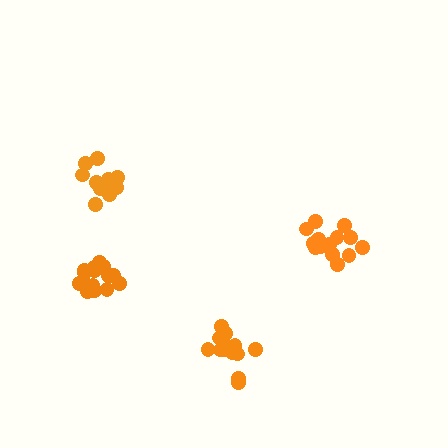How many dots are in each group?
Group 1: 17 dots, Group 2: 13 dots, Group 3: 15 dots, Group 4: 12 dots (57 total).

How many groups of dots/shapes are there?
There are 4 groups.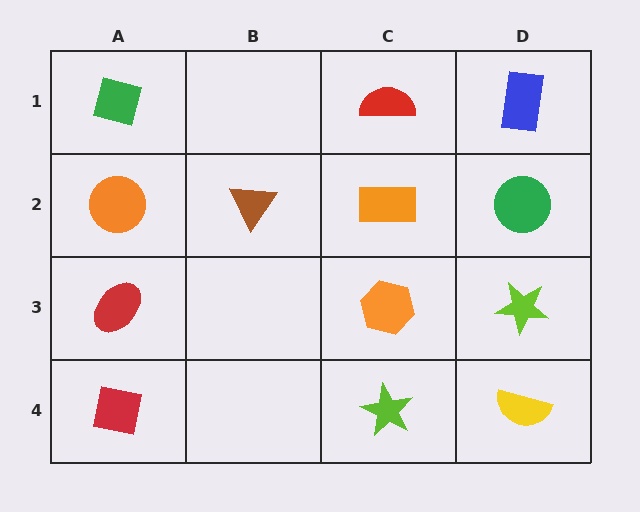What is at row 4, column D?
A yellow semicircle.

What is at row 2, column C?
An orange rectangle.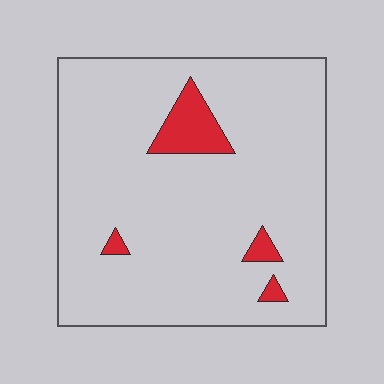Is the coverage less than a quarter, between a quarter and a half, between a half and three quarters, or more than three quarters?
Less than a quarter.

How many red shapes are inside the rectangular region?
4.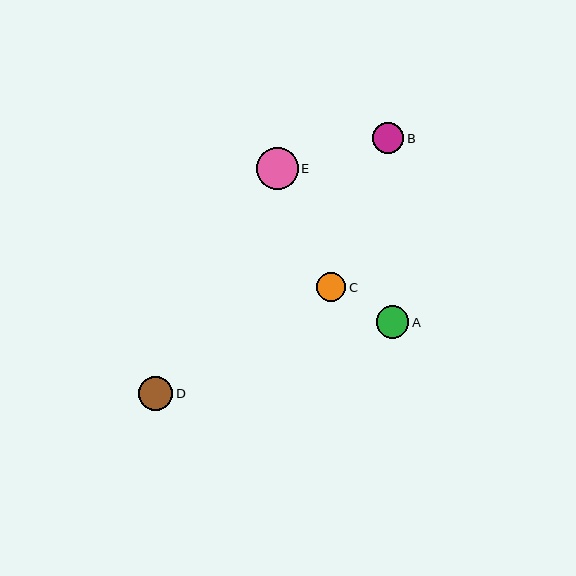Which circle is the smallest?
Circle C is the smallest with a size of approximately 29 pixels.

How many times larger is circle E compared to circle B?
Circle E is approximately 1.3 times the size of circle B.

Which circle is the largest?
Circle E is the largest with a size of approximately 42 pixels.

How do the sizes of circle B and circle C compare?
Circle B and circle C are approximately the same size.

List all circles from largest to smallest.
From largest to smallest: E, D, A, B, C.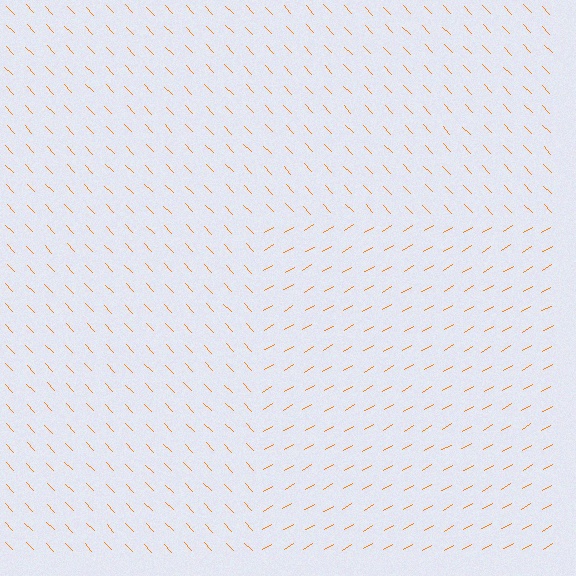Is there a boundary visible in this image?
Yes, there is a texture boundary formed by a change in line orientation.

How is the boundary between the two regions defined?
The boundary is defined purely by a change in line orientation (approximately 77 degrees difference). All lines are the same color and thickness.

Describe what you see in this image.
The image is filled with small orange line segments. A rectangle region in the image has lines oriented differently from the surrounding lines, creating a visible texture boundary.